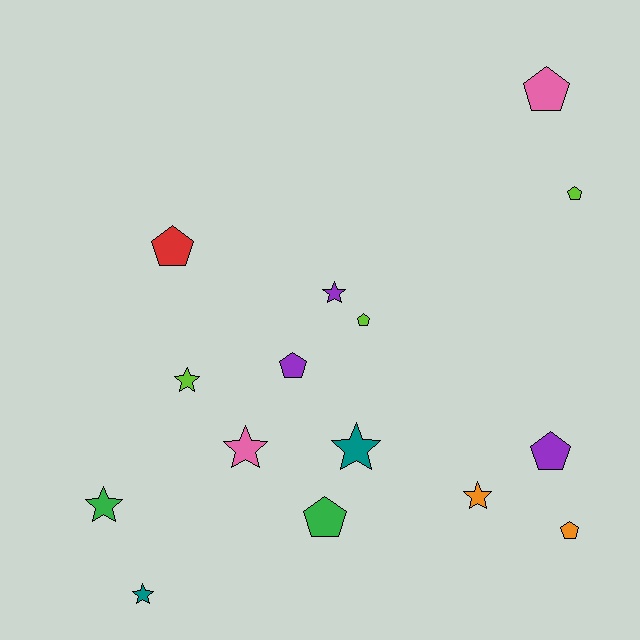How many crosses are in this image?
There are no crosses.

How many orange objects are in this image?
There are 2 orange objects.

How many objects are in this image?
There are 15 objects.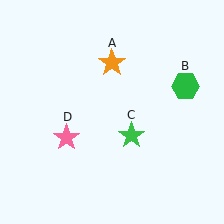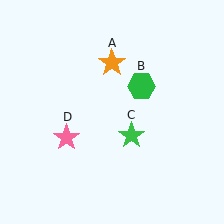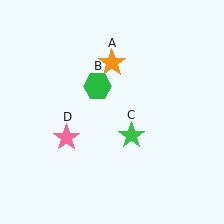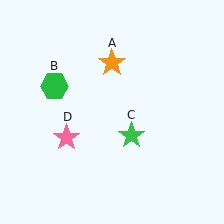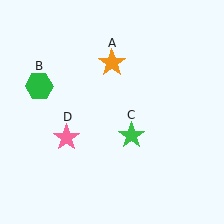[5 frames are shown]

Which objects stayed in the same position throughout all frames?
Orange star (object A) and green star (object C) and pink star (object D) remained stationary.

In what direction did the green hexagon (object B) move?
The green hexagon (object B) moved left.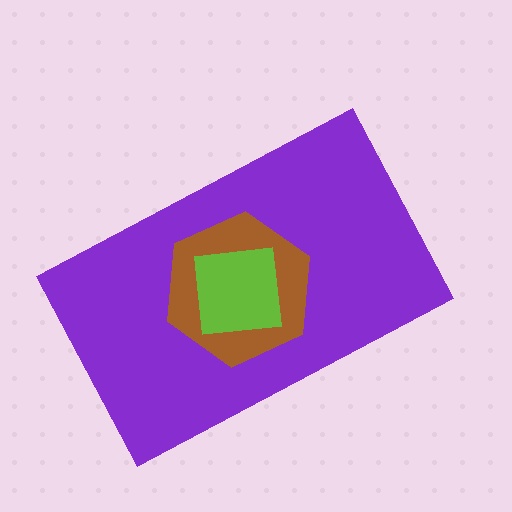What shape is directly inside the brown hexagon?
The lime square.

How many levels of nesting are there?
3.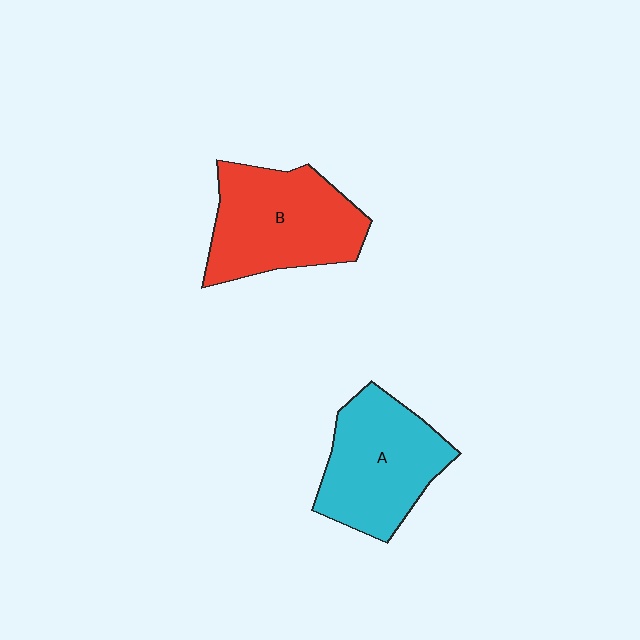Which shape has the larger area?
Shape B (red).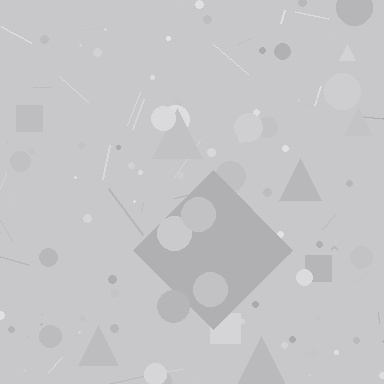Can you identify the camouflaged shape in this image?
The camouflaged shape is a diamond.